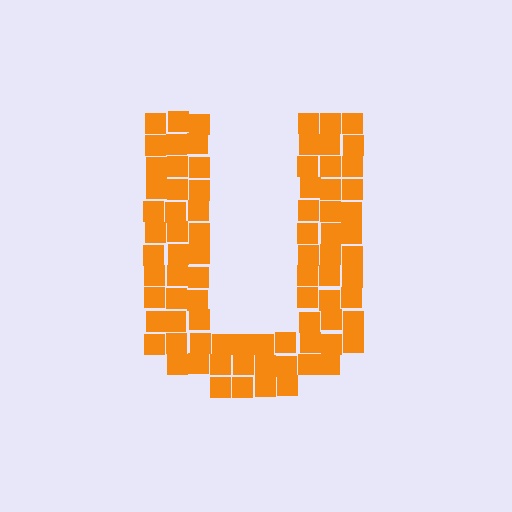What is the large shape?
The large shape is the letter U.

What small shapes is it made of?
It is made of small squares.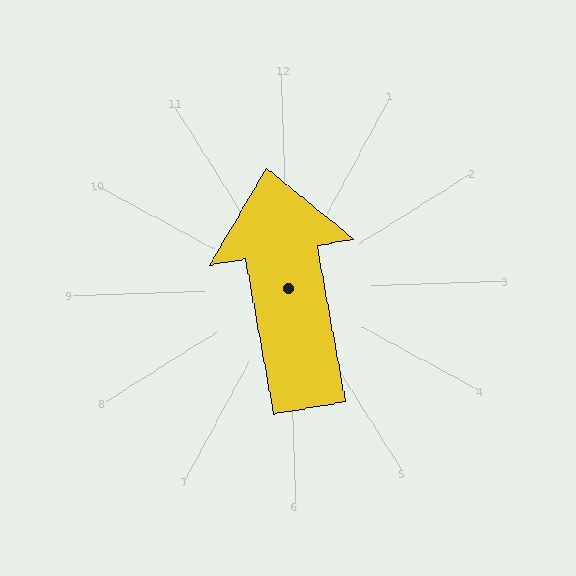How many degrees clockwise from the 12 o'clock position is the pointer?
Approximately 352 degrees.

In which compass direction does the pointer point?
North.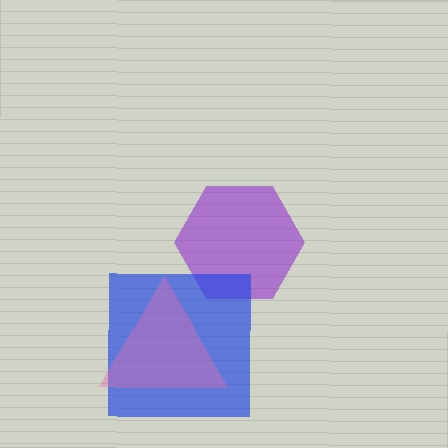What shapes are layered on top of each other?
The layered shapes are: a purple hexagon, a blue square, a pink triangle.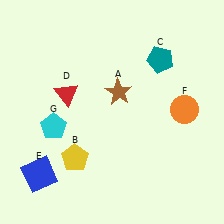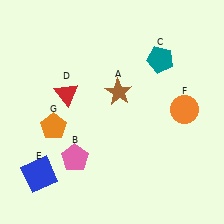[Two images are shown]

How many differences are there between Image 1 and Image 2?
There are 2 differences between the two images.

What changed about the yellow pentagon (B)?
In Image 1, B is yellow. In Image 2, it changed to pink.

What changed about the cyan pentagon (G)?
In Image 1, G is cyan. In Image 2, it changed to orange.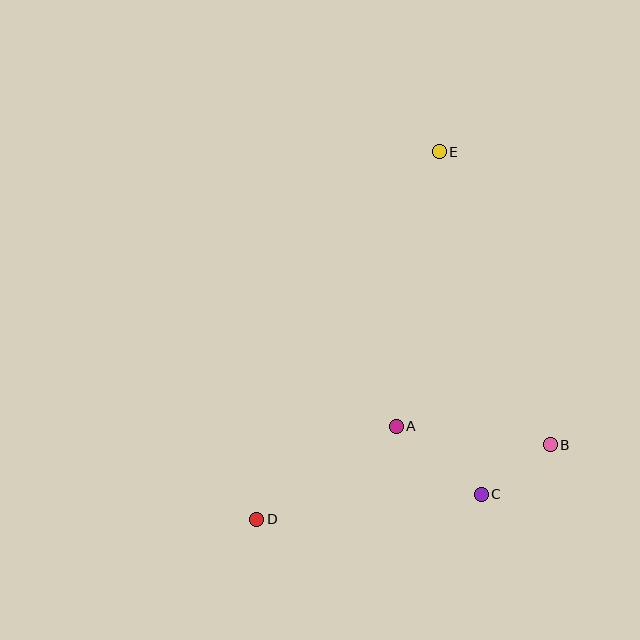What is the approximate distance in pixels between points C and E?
The distance between C and E is approximately 345 pixels.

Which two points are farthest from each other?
Points D and E are farthest from each other.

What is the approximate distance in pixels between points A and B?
The distance between A and B is approximately 155 pixels.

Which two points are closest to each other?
Points B and C are closest to each other.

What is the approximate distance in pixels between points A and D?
The distance between A and D is approximately 168 pixels.